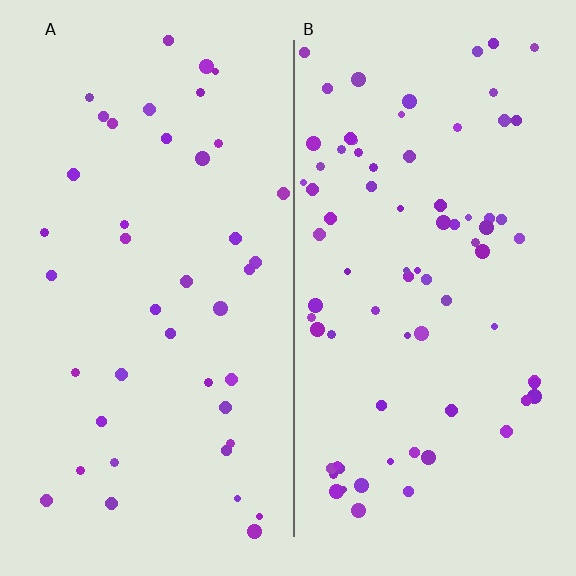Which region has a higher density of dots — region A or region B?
B (the right).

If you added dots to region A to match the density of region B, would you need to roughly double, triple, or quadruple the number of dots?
Approximately double.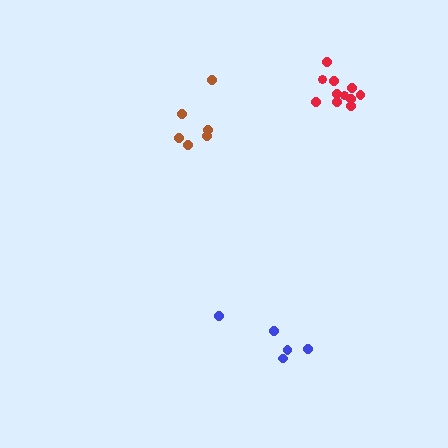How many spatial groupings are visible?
There are 3 spatial groupings.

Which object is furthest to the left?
The brown cluster is leftmost.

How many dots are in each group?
Group 1: 5 dots, Group 2: 6 dots, Group 3: 11 dots (22 total).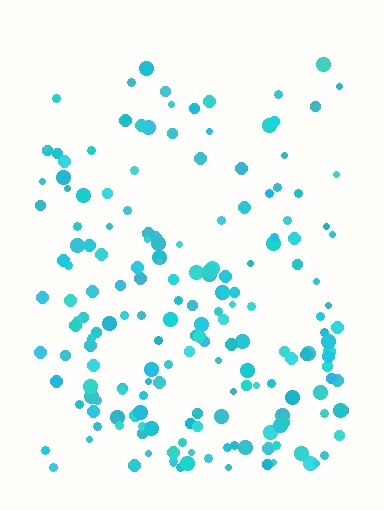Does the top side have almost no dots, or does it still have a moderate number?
Still a moderate number, just noticeably fewer than the bottom.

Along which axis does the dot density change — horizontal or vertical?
Vertical.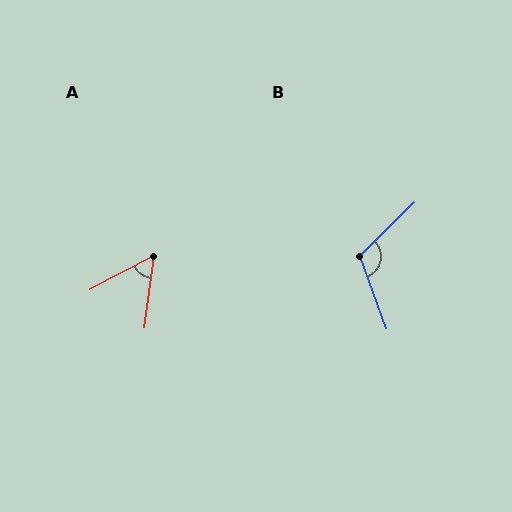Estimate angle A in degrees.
Approximately 55 degrees.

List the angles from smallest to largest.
A (55°), B (114°).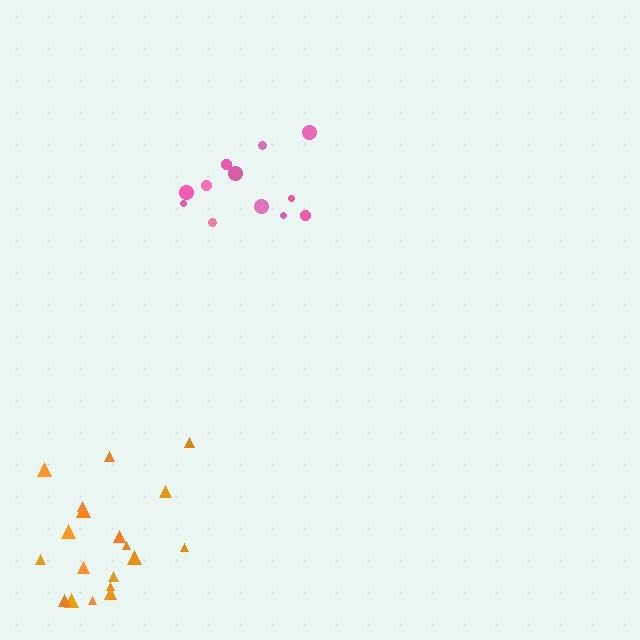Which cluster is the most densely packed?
Pink.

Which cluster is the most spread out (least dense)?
Orange.